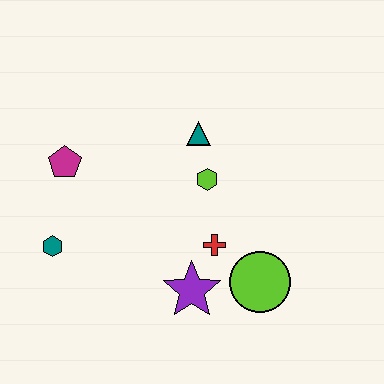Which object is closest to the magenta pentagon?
The teal hexagon is closest to the magenta pentagon.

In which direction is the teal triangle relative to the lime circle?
The teal triangle is above the lime circle.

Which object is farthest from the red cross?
The magenta pentagon is farthest from the red cross.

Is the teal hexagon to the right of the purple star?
No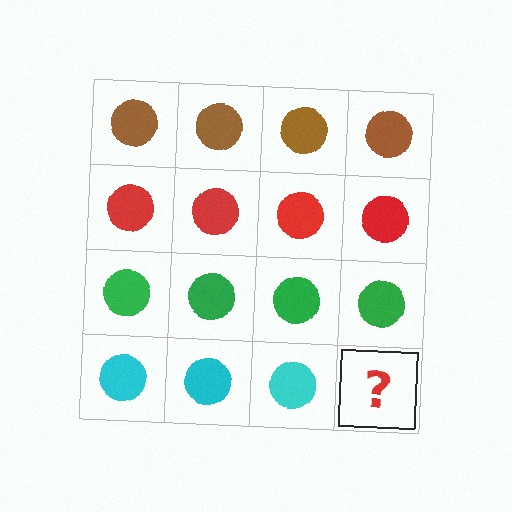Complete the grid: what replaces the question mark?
The question mark should be replaced with a cyan circle.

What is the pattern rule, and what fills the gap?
The rule is that each row has a consistent color. The gap should be filled with a cyan circle.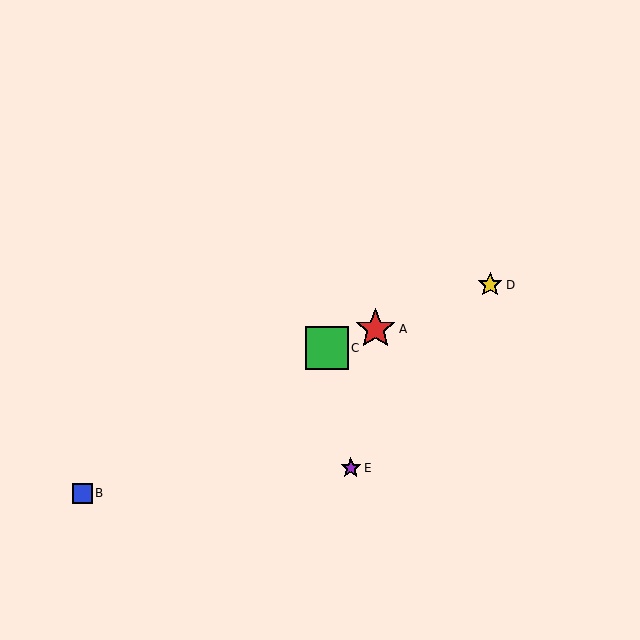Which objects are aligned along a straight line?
Objects A, C, D are aligned along a straight line.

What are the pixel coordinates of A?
Object A is at (376, 329).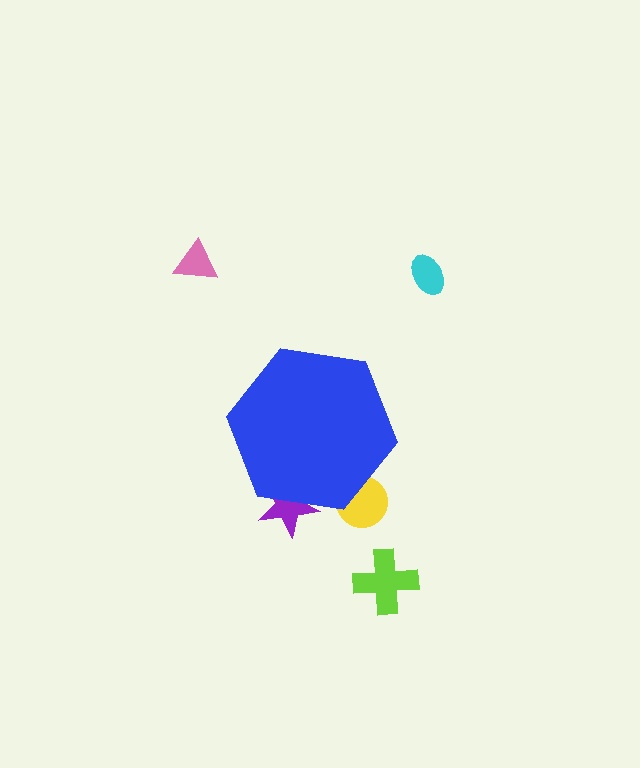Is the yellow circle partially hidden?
Yes, the yellow circle is partially hidden behind the blue hexagon.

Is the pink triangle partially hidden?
No, the pink triangle is fully visible.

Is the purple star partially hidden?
Yes, the purple star is partially hidden behind the blue hexagon.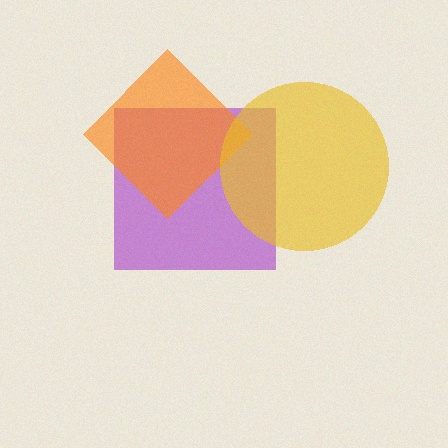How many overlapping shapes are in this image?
There are 3 overlapping shapes in the image.